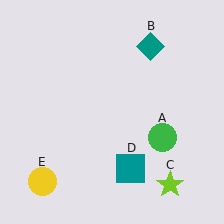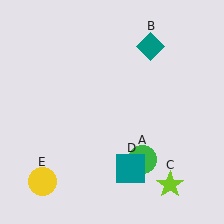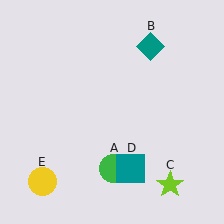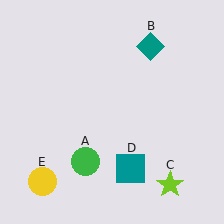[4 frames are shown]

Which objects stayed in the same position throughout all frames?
Teal diamond (object B) and lime star (object C) and teal square (object D) and yellow circle (object E) remained stationary.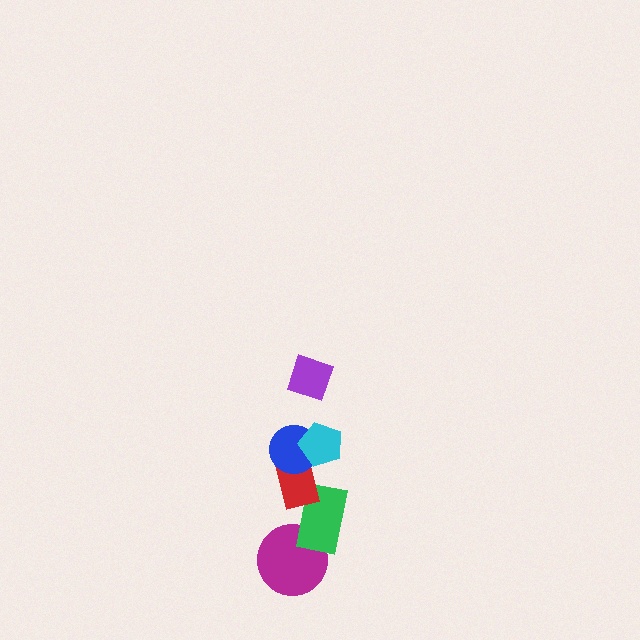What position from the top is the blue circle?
The blue circle is 3rd from the top.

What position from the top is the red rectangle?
The red rectangle is 4th from the top.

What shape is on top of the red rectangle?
The blue circle is on top of the red rectangle.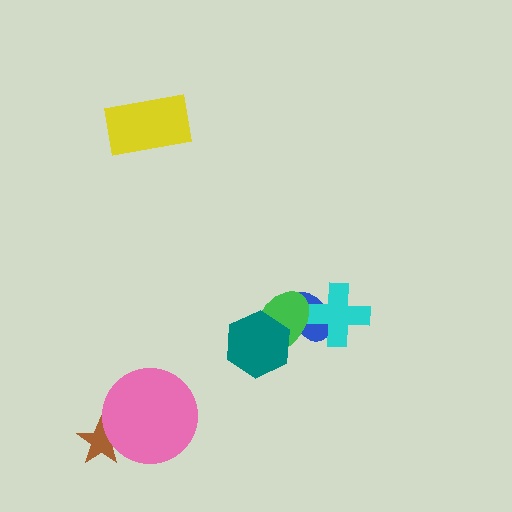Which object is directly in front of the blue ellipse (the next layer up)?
The cyan cross is directly in front of the blue ellipse.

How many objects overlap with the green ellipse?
3 objects overlap with the green ellipse.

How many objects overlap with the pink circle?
1 object overlaps with the pink circle.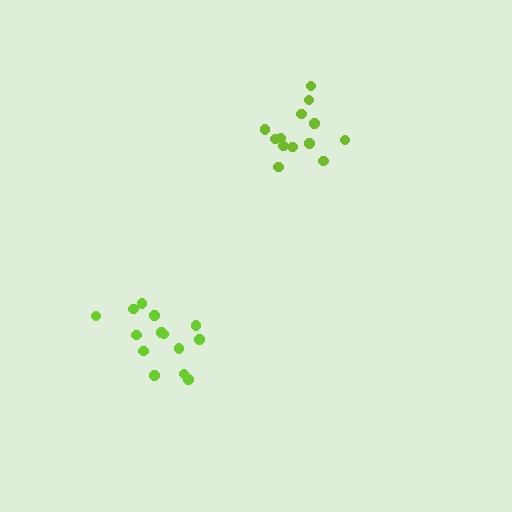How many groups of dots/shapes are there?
There are 2 groups.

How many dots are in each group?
Group 1: 13 dots, Group 2: 14 dots (27 total).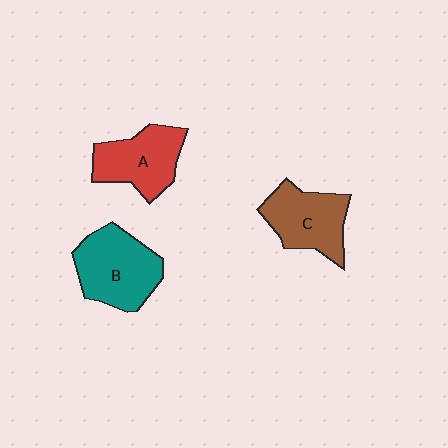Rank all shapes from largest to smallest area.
From largest to smallest: B (teal), C (brown), A (red).